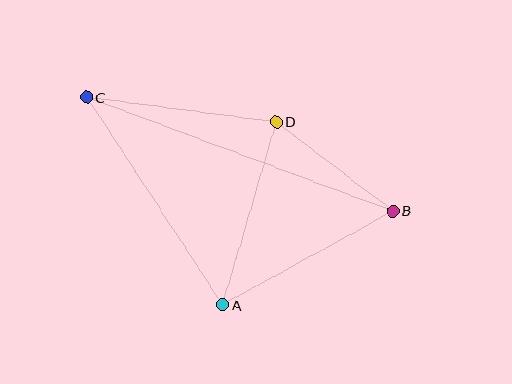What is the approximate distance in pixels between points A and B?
The distance between A and B is approximately 194 pixels.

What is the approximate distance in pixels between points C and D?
The distance between C and D is approximately 191 pixels.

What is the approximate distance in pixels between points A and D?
The distance between A and D is approximately 191 pixels.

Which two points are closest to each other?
Points B and D are closest to each other.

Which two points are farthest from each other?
Points B and C are farthest from each other.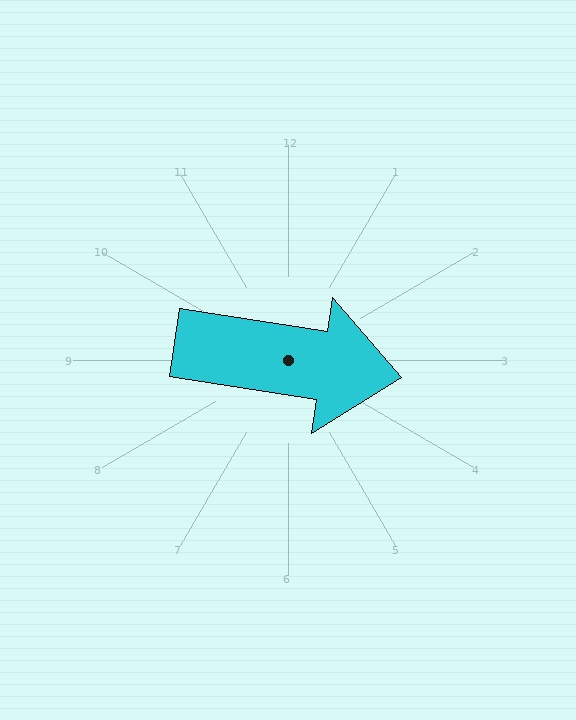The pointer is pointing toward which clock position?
Roughly 3 o'clock.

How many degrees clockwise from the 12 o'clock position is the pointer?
Approximately 99 degrees.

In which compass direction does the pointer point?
East.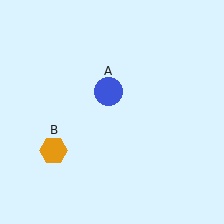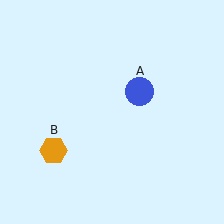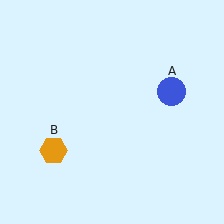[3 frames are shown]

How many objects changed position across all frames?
1 object changed position: blue circle (object A).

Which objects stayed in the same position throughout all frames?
Orange hexagon (object B) remained stationary.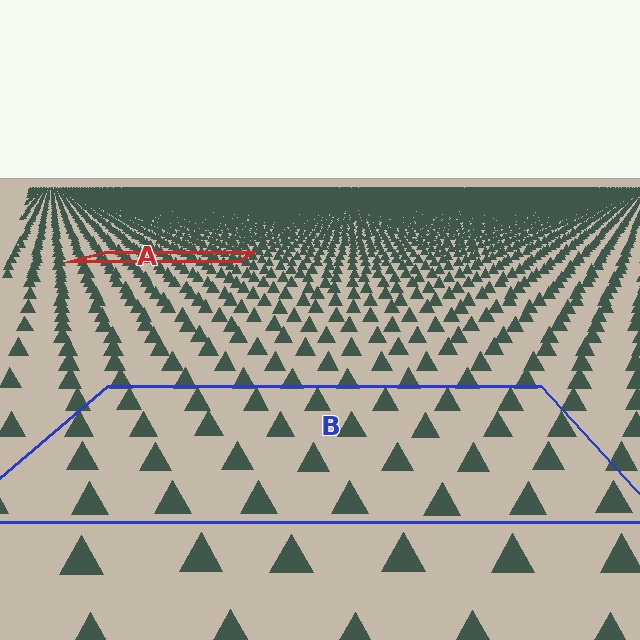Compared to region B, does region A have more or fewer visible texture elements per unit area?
Region A has more texture elements per unit area — they are packed more densely because it is farther away.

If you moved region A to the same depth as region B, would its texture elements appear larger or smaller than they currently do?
They would appear larger. At a closer depth, the same texture elements are projected at a bigger on-screen size.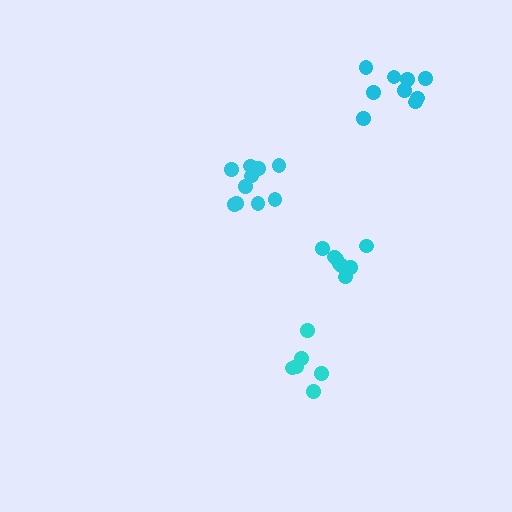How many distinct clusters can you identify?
There are 4 distinct clusters.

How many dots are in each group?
Group 1: 6 dots, Group 2: 9 dots, Group 3: 8 dots, Group 4: 10 dots (33 total).